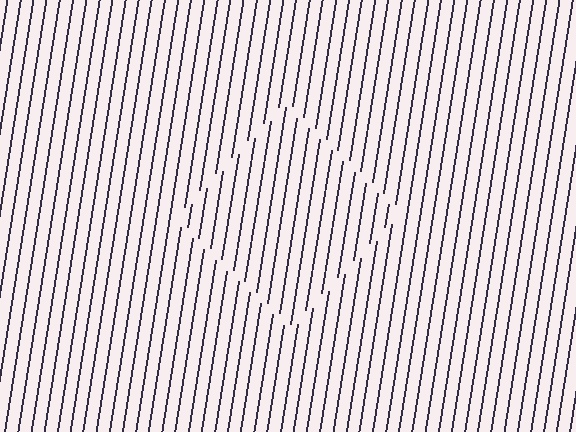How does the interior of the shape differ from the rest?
The interior of the shape contains the same grating, shifted by half a period — the contour is defined by the phase discontinuity where line-ends from the inner and outer gratings abut.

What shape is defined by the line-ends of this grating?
An illusory square. The interior of the shape contains the same grating, shifted by half a period — the contour is defined by the phase discontinuity where line-ends from the inner and outer gratings abut.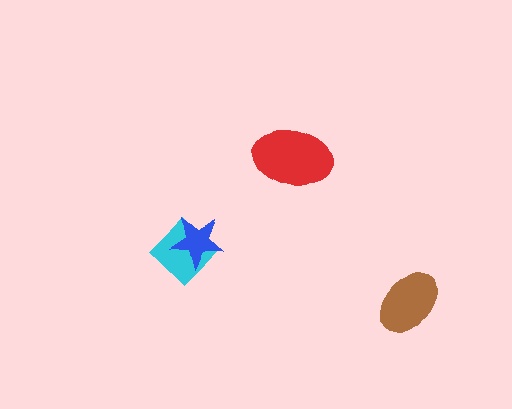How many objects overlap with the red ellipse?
0 objects overlap with the red ellipse.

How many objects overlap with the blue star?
1 object overlaps with the blue star.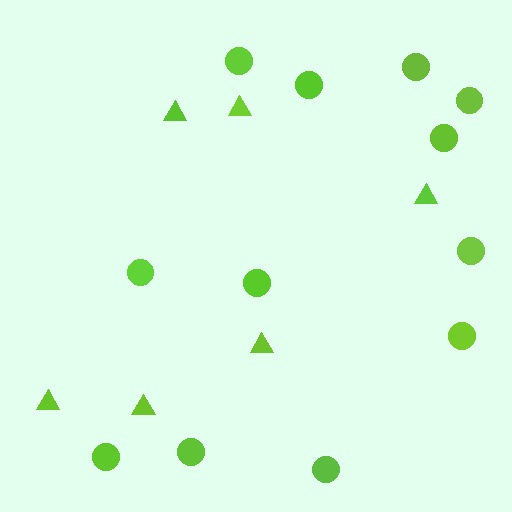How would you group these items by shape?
There are 2 groups: one group of circles (12) and one group of triangles (6).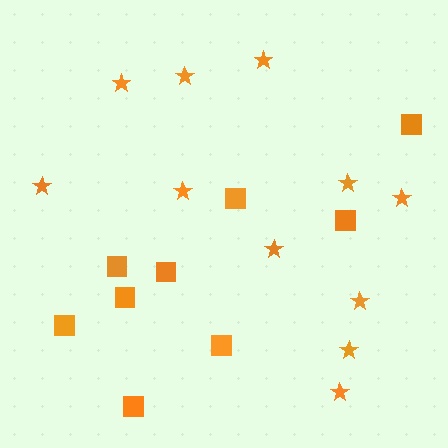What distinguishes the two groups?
There are 2 groups: one group of stars (11) and one group of squares (9).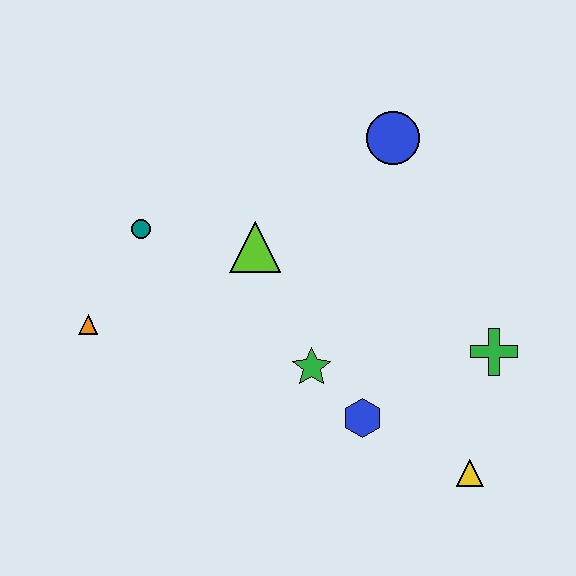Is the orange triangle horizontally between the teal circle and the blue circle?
No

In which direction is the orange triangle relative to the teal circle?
The orange triangle is below the teal circle.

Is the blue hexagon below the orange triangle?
Yes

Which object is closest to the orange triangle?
The teal circle is closest to the orange triangle.